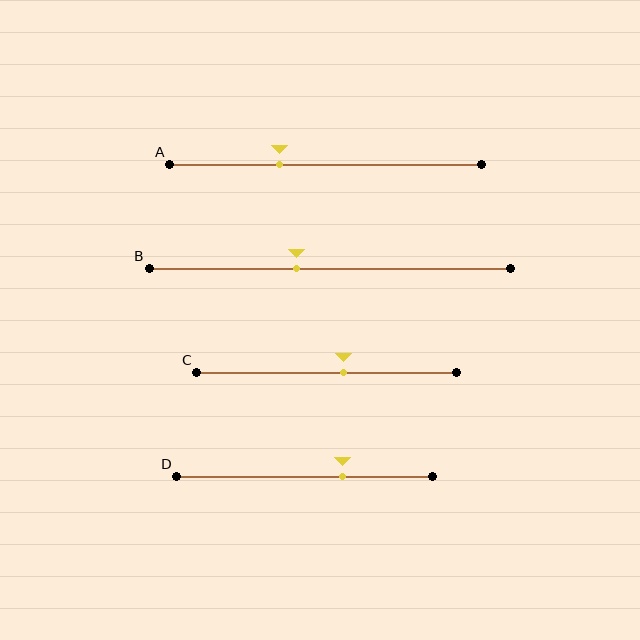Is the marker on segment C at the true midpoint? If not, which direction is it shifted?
No, the marker on segment C is shifted to the right by about 6% of the segment length.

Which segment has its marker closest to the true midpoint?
Segment C has its marker closest to the true midpoint.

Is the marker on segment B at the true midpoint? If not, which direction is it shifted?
No, the marker on segment B is shifted to the left by about 9% of the segment length.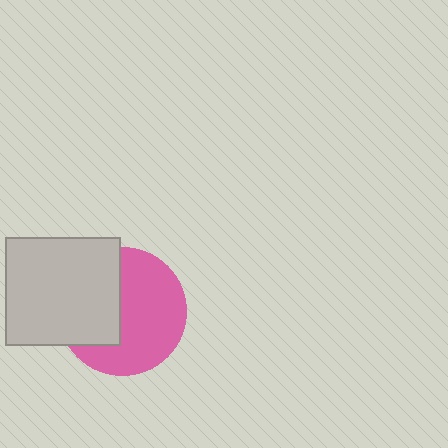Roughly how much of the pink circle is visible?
About half of it is visible (roughly 60%).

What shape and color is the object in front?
The object in front is a light gray rectangle.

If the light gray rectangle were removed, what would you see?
You would see the complete pink circle.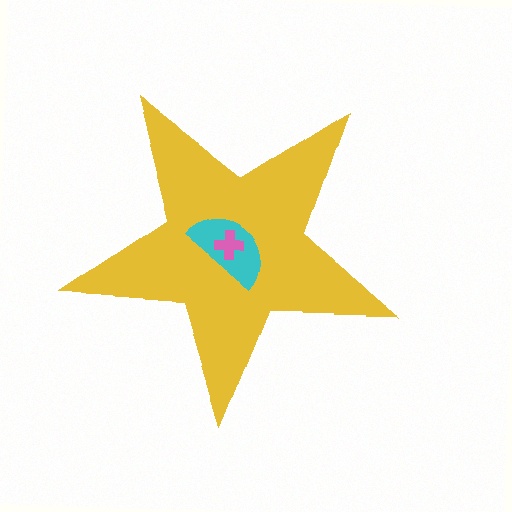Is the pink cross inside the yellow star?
Yes.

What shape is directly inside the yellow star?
The cyan semicircle.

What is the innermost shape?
The pink cross.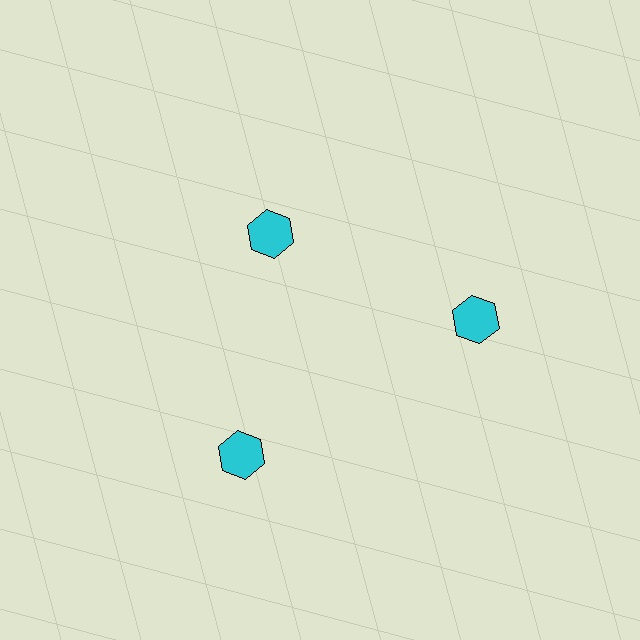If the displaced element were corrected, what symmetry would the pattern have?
It would have 3-fold rotational symmetry — the pattern would map onto itself every 120 degrees.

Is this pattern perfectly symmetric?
No. The 3 cyan hexagons are arranged in a ring, but one element near the 11 o'clock position is pulled inward toward the center, breaking the 3-fold rotational symmetry.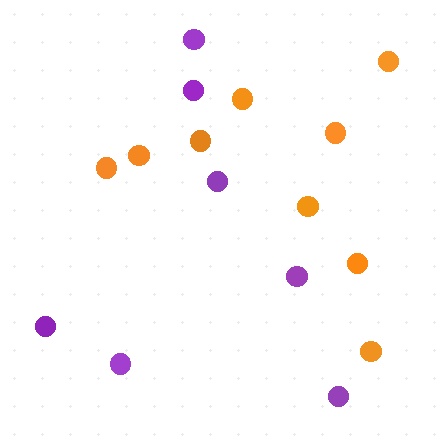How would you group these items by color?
There are 2 groups: one group of orange circles (9) and one group of purple circles (7).